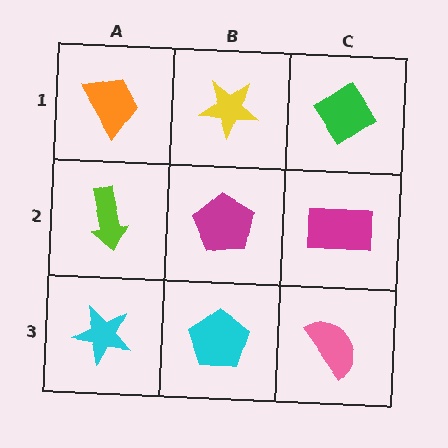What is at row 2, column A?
A lime arrow.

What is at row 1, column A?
An orange trapezoid.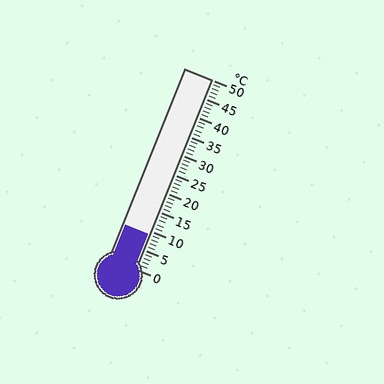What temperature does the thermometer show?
The thermometer shows approximately 9°C.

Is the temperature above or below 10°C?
The temperature is below 10°C.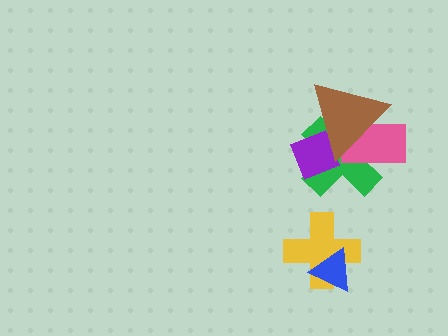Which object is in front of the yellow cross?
The blue triangle is in front of the yellow cross.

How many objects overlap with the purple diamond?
2 objects overlap with the purple diamond.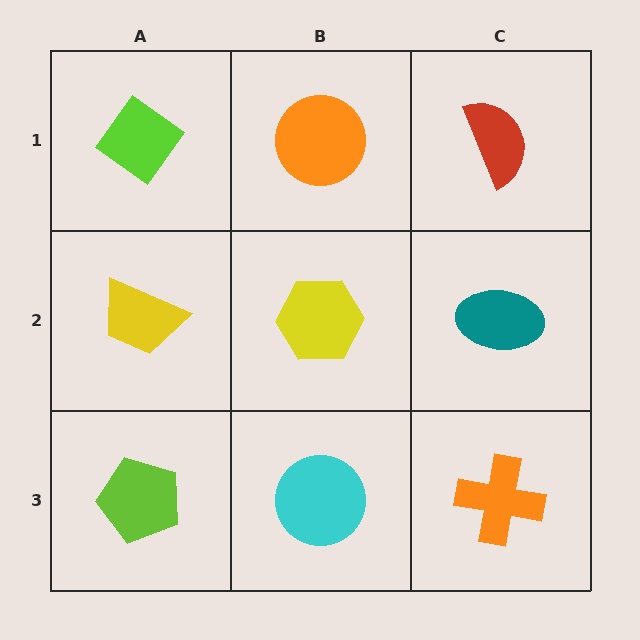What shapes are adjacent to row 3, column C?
A teal ellipse (row 2, column C), a cyan circle (row 3, column B).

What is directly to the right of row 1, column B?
A red semicircle.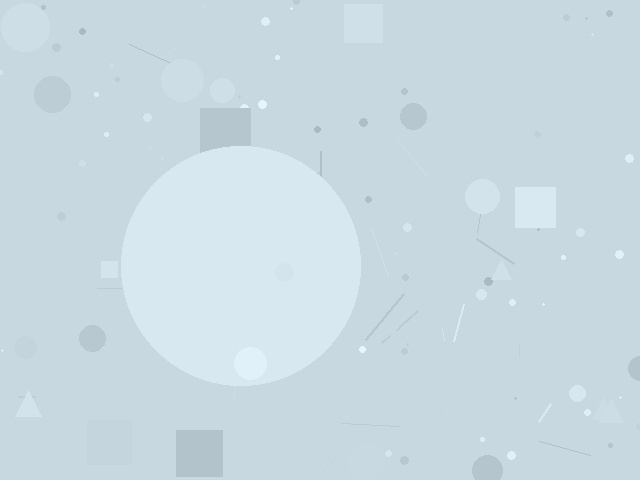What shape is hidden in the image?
A circle is hidden in the image.